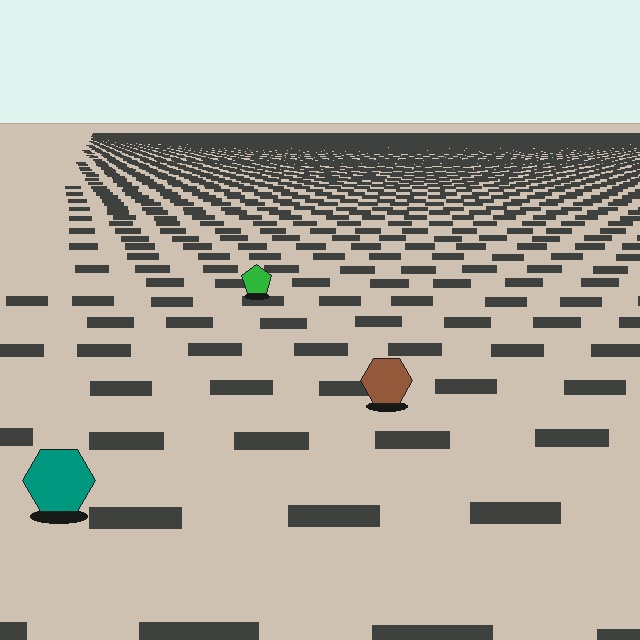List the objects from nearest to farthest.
From nearest to farthest: the teal hexagon, the brown hexagon, the green pentagon.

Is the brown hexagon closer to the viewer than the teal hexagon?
No. The teal hexagon is closer — you can tell from the texture gradient: the ground texture is coarser near it.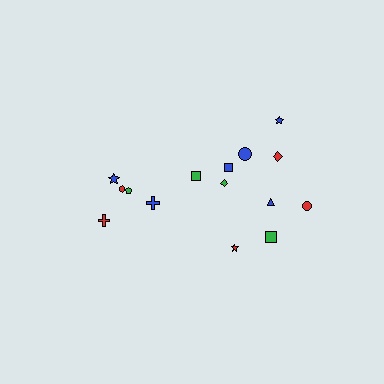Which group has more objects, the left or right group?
The right group.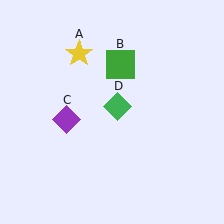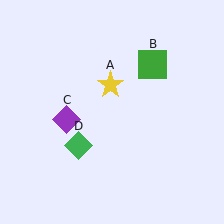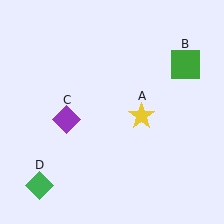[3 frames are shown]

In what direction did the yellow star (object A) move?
The yellow star (object A) moved down and to the right.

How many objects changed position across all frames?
3 objects changed position: yellow star (object A), green square (object B), green diamond (object D).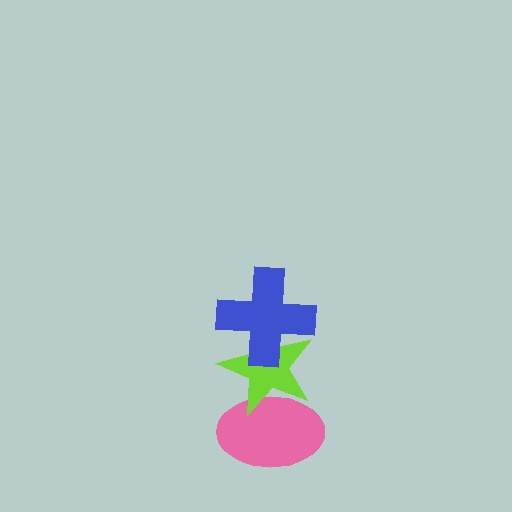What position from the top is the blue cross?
The blue cross is 1st from the top.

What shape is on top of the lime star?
The blue cross is on top of the lime star.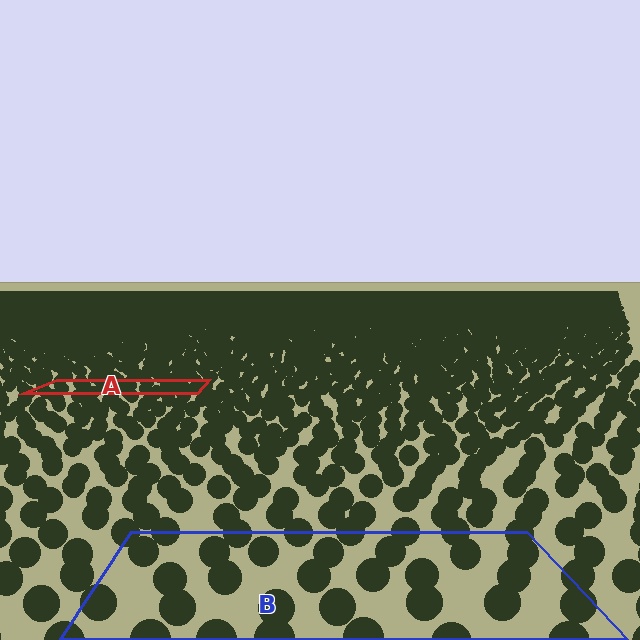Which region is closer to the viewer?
Region B is closer. The texture elements there are larger and more spread out.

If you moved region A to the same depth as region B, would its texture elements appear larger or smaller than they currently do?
They would appear larger. At a closer depth, the same texture elements are projected at a bigger on-screen size.